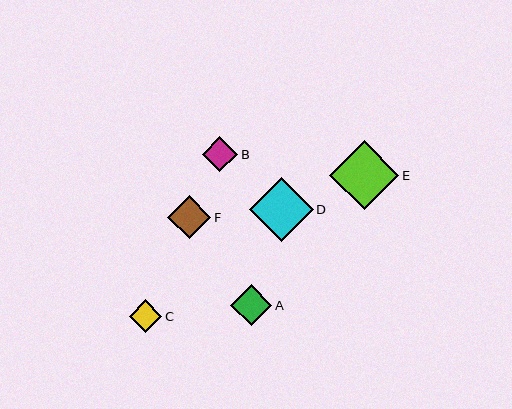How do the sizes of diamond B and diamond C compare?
Diamond B and diamond C are approximately the same size.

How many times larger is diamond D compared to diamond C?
Diamond D is approximately 2.0 times the size of diamond C.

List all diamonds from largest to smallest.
From largest to smallest: E, D, F, A, B, C.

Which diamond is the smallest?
Diamond C is the smallest with a size of approximately 32 pixels.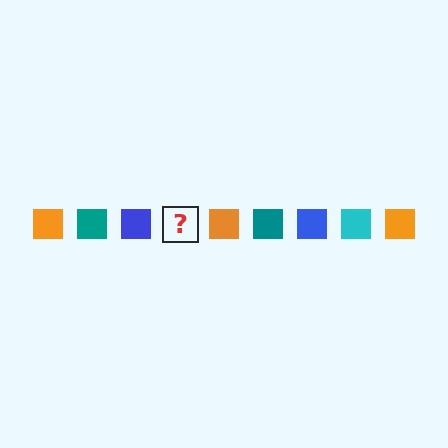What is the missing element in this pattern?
The missing element is a cyan square.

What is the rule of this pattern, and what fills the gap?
The rule is that the pattern cycles through orange, teal, blue, cyan squares. The gap should be filled with a cyan square.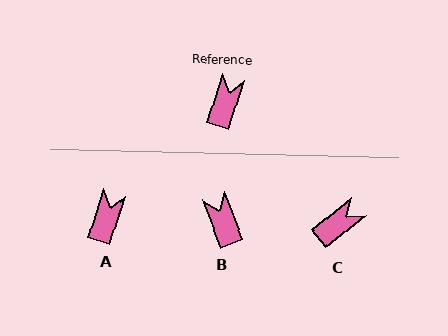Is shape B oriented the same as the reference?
No, it is off by about 39 degrees.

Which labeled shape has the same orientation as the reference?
A.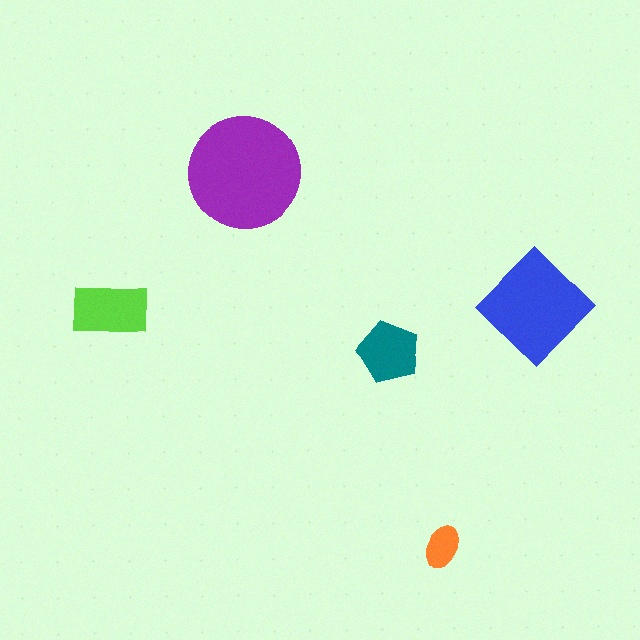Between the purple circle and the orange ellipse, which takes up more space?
The purple circle.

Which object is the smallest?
The orange ellipse.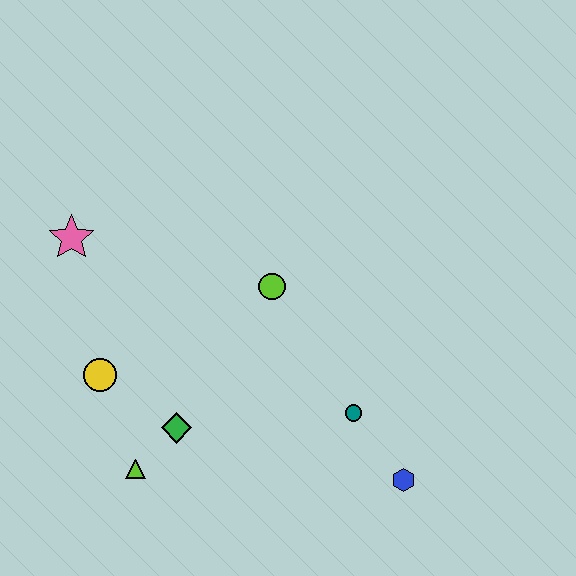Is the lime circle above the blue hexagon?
Yes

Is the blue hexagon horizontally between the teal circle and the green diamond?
No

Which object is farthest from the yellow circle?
The blue hexagon is farthest from the yellow circle.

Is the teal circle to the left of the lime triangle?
No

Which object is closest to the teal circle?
The blue hexagon is closest to the teal circle.